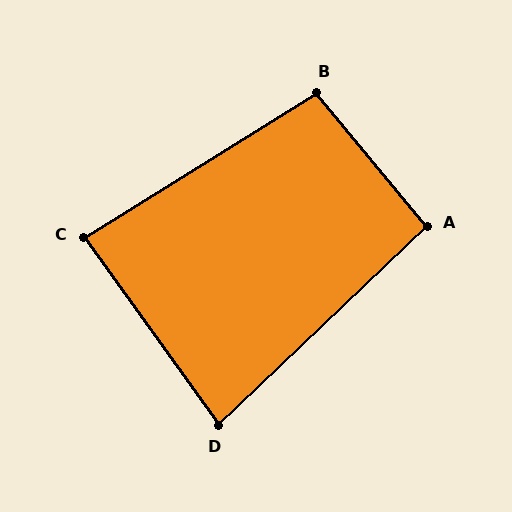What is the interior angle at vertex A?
Approximately 94 degrees (approximately right).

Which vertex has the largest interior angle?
B, at approximately 98 degrees.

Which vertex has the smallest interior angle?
D, at approximately 82 degrees.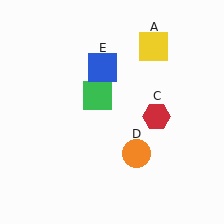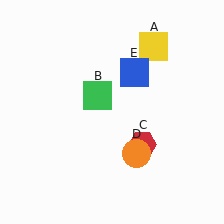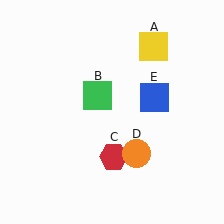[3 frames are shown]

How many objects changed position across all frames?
2 objects changed position: red hexagon (object C), blue square (object E).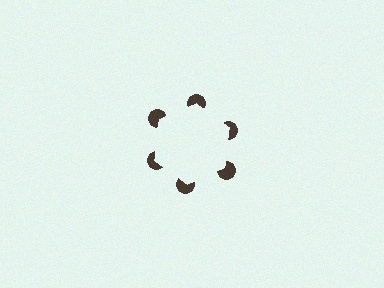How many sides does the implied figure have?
6 sides.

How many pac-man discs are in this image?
There are 6 — one at each vertex of the illusory hexagon.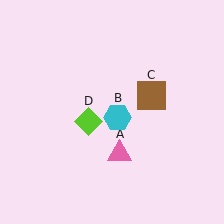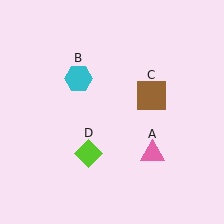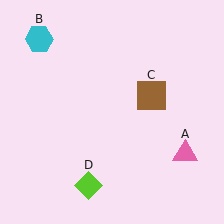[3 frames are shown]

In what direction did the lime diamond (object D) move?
The lime diamond (object D) moved down.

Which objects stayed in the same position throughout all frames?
Brown square (object C) remained stationary.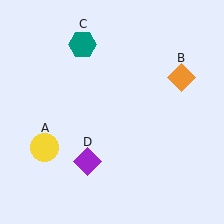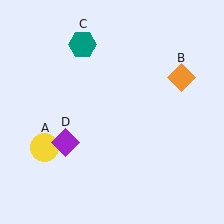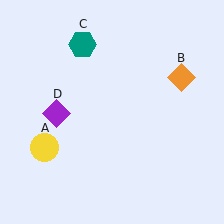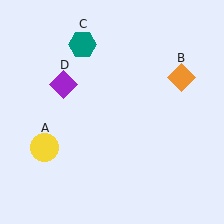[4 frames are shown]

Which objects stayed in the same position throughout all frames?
Yellow circle (object A) and orange diamond (object B) and teal hexagon (object C) remained stationary.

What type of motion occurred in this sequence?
The purple diamond (object D) rotated clockwise around the center of the scene.